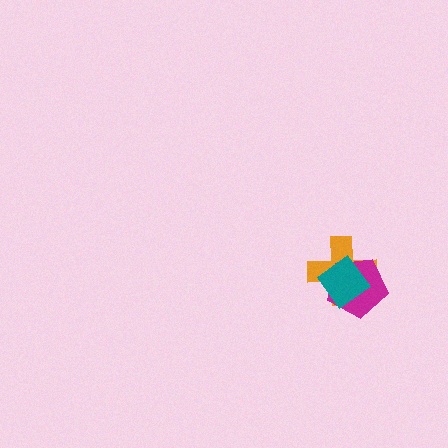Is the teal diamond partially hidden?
No, no other shape covers it.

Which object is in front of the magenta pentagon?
The teal diamond is in front of the magenta pentagon.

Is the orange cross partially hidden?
Yes, it is partially covered by another shape.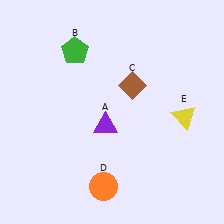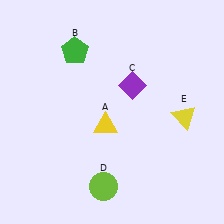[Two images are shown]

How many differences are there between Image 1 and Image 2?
There are 3 differences between the two images.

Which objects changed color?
A changed from purple to yellow. C changed from brown to purple. D changed from orange to lime.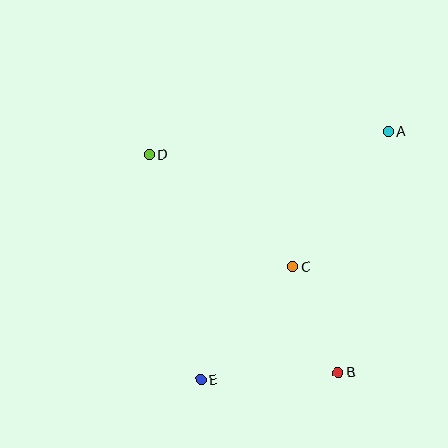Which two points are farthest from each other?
Points A and E are farthest from each other.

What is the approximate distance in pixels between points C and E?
The distance between C and E is approximately 146 pixels.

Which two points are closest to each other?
Points B and C are closest to each other.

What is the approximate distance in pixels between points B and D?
The distance between B and D is approximately 288 pixels.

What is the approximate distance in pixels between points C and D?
The distance between C and D is approximately 182 pixels.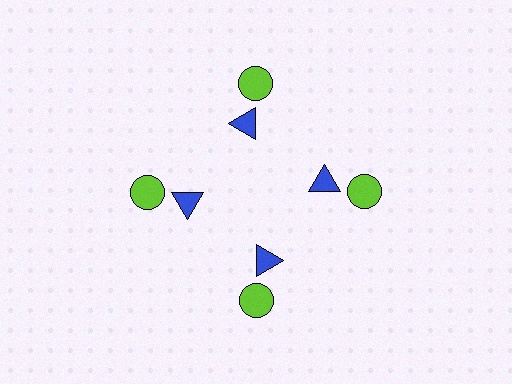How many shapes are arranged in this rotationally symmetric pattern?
There are 8 shapes, arranged in 4 groups of 2.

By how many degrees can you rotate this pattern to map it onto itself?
The pattern maps onto itself every 90 degrees of rotation.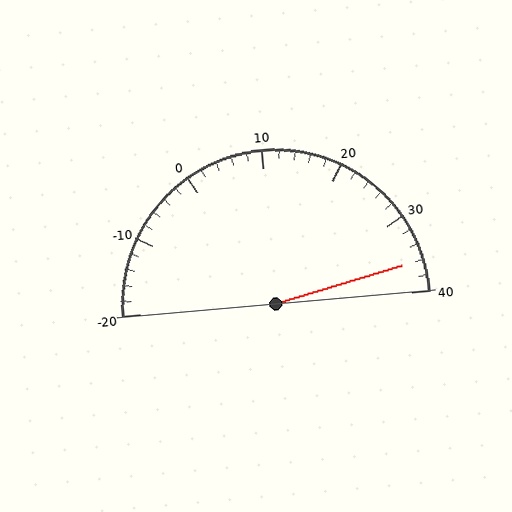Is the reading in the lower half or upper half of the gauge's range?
The reading is in the upper half of the range (-20 to 40).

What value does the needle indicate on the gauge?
The needle indicates approximately 36.